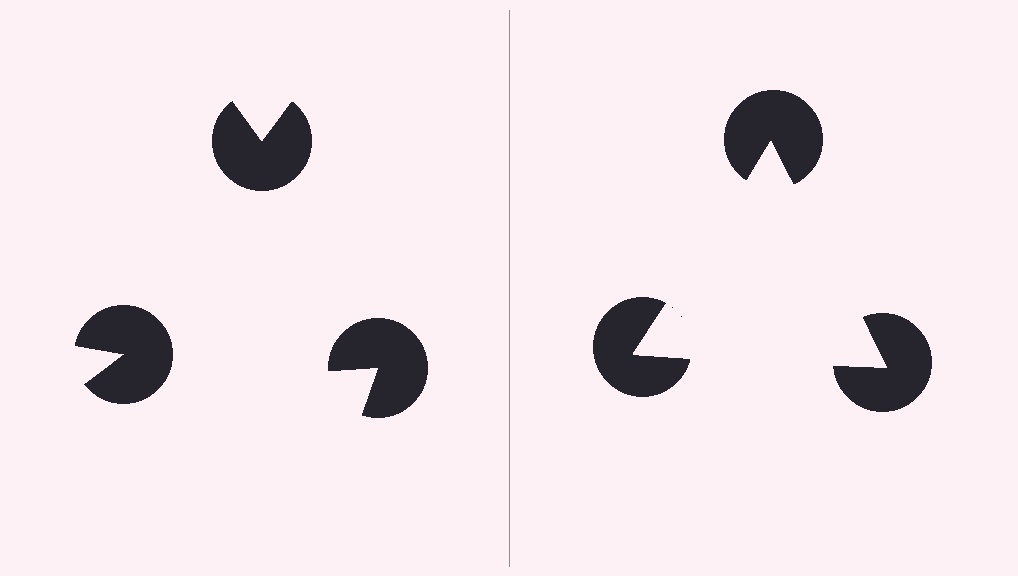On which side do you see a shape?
An illusory triangle appears on the right side. On the left side the wedge cuts are rotated, so no coherent shape forms.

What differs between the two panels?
The pac-man discs are positioned identically on both sides; only the wedge orientations differ. On the right they align to a triangle; on the left they are misaligned.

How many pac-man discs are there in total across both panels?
6 — 3 on each side.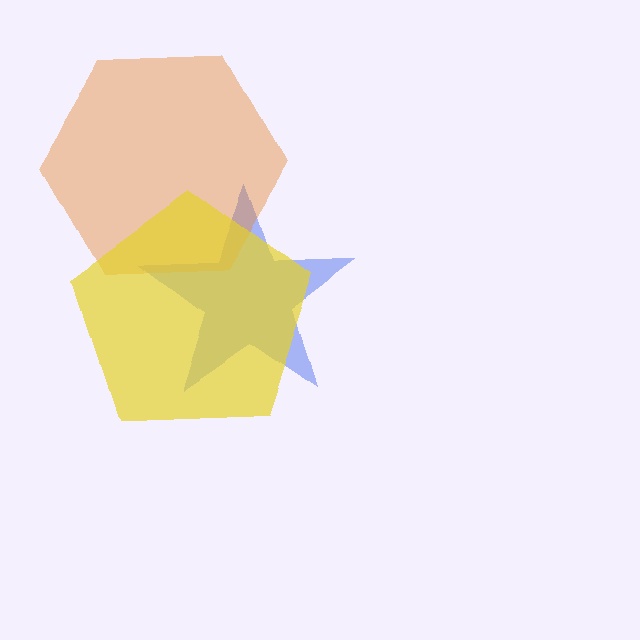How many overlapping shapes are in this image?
There are 3 overlapping shapes in the image.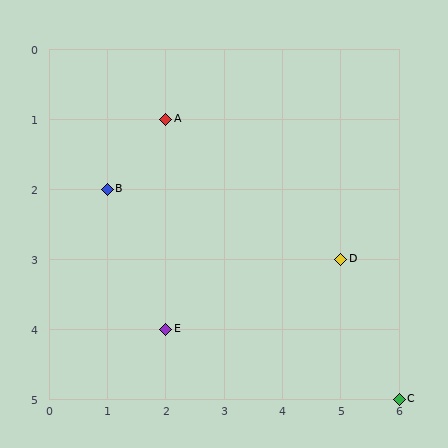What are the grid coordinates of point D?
Point D is at grid coordinates (5, 3).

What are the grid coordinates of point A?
Point A is at grid coordinates (2, 1).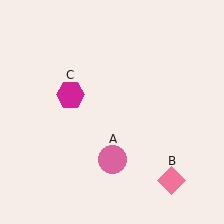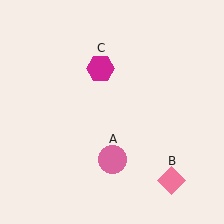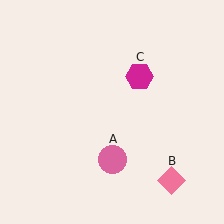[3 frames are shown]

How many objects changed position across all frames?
1 object changed position: magenta hexagon (object C).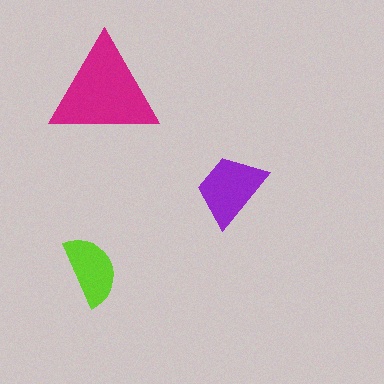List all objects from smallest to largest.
The lime semicircle, the purple trapezoid, the magenta triangle.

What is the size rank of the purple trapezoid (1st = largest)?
2nd.